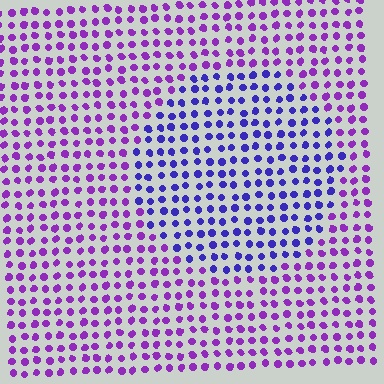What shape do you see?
I see a circle.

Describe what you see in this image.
The image is filled with small purple elements in a uniform arrangement. A circle-shaped region is visible where the elements are tinted to a slightly different hue, forming a subtle color boundary.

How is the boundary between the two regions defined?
The boundary is defined purely by a slight shift in hue (about 36 degrees). Spacing, size, and orientation are identical on both sides.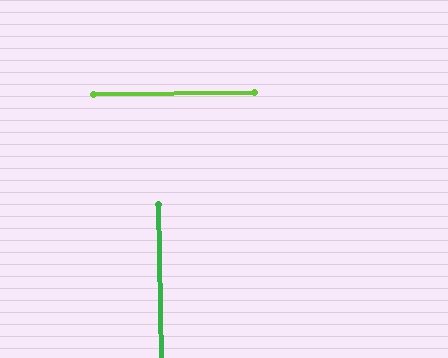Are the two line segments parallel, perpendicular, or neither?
Perpendicular — they meet at approximately 89°.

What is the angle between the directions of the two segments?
Approximately 89 degrees.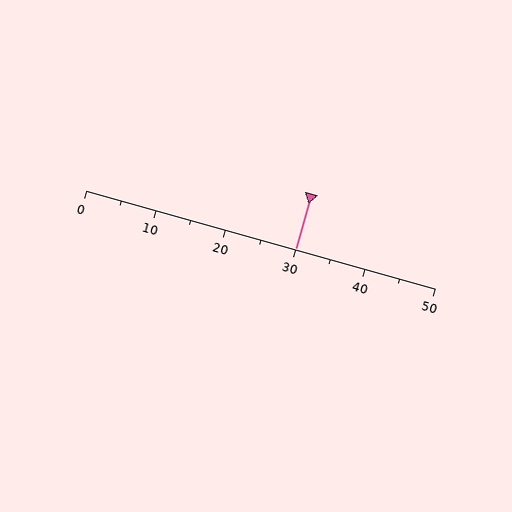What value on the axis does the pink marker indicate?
The marker indicates approximately 30.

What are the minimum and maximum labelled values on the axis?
The axis runs from 0 to 50.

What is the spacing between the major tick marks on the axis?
The major ticks are spaced 10 apart.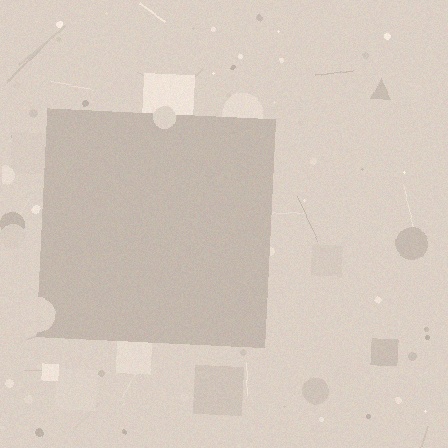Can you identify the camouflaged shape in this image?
The camouflaged shape is a square.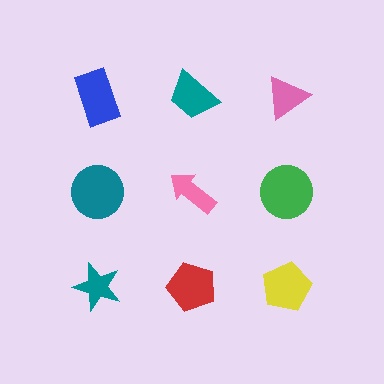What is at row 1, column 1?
A blue rectangle.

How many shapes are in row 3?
3 shapes.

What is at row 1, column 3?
A pink triangle.